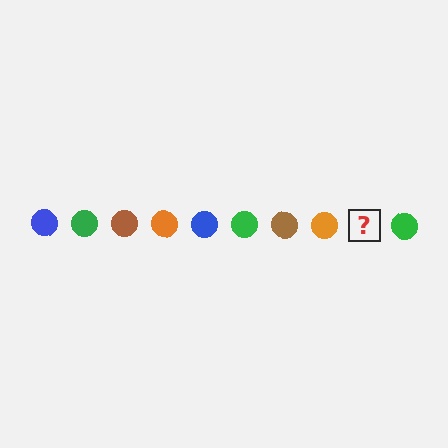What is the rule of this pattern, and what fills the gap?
The rule is that the pattern cycles through blue, green, brown, orange circles. The gap should be filled with a blue circle.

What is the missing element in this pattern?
The missing element is a blue circle.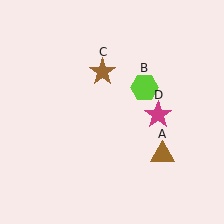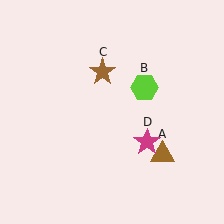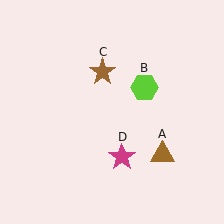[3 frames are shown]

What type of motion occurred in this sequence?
The magenta star (object D) rotated clockwise around the center of the scene.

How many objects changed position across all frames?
1 object changed position: magenta star (object D).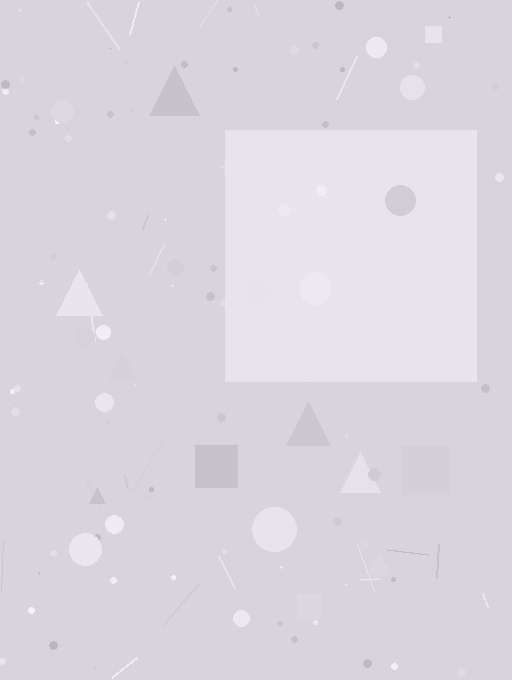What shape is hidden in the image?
A square is hidden in the image.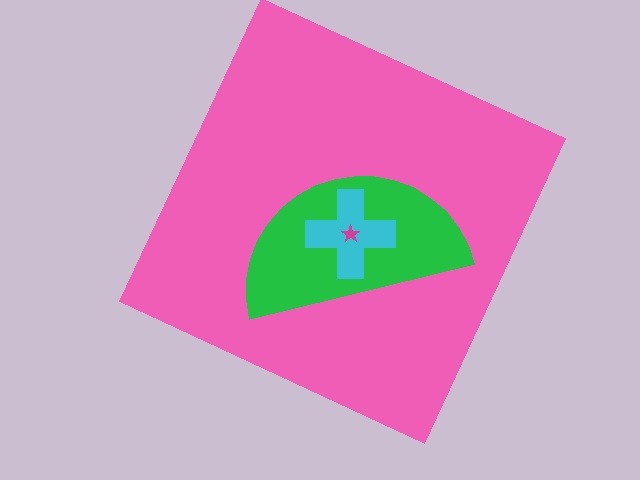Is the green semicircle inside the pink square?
Yes.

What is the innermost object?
The magenta star.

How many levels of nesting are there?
4.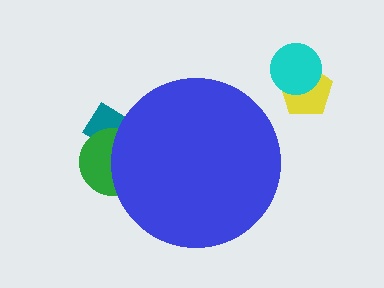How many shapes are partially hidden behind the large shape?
2 shapes are partially hidden.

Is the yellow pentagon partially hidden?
No, the yellow pentagon is fully visible.